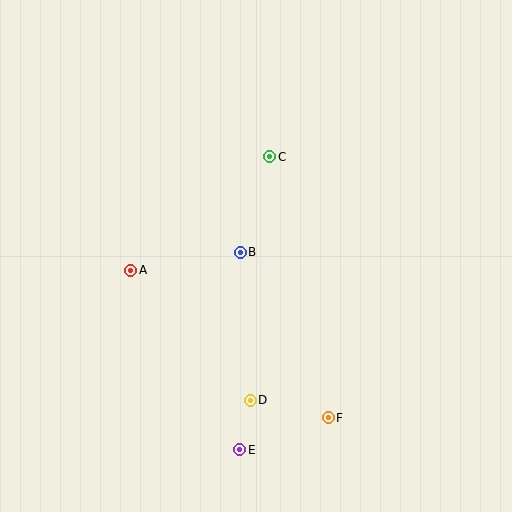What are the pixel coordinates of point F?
Point F is at (328, 418).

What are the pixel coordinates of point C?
Point C is at (270, 157).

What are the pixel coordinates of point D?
Point D is at (250, 400).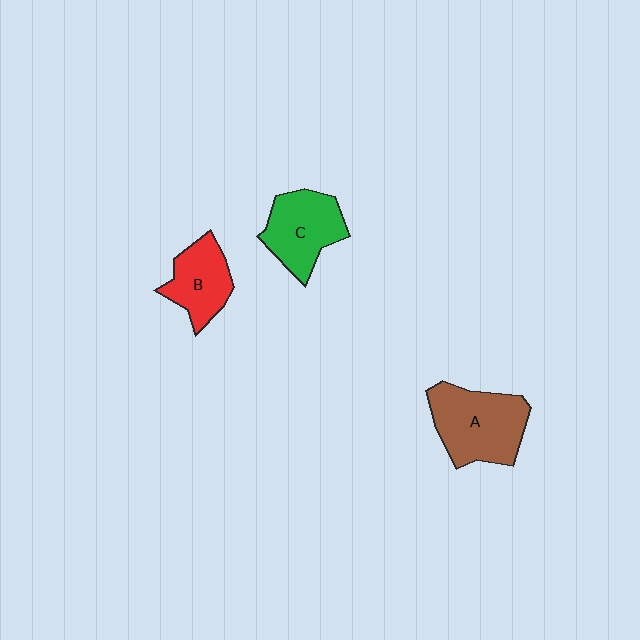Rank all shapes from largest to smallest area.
From largest to smallest: A (brown), C (green), B (red).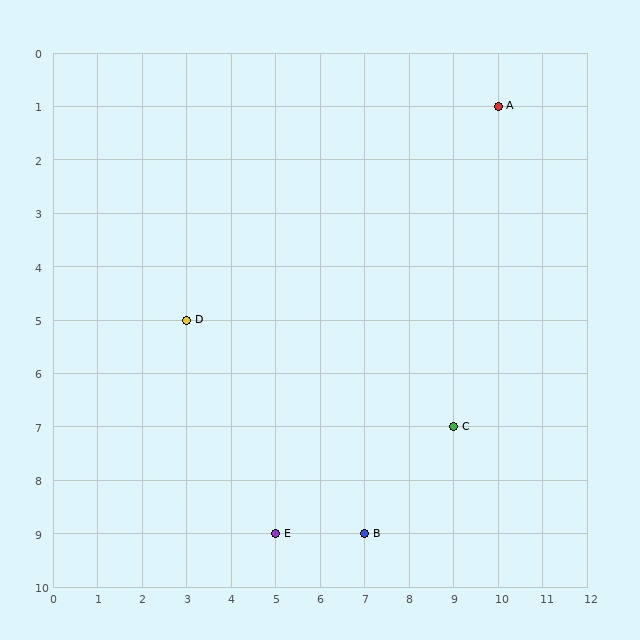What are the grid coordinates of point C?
Point C is at grid coordinates (9, 7).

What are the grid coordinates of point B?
Point B is at grid coordinates (7, 9).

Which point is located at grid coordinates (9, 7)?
Point C is at (9, 7).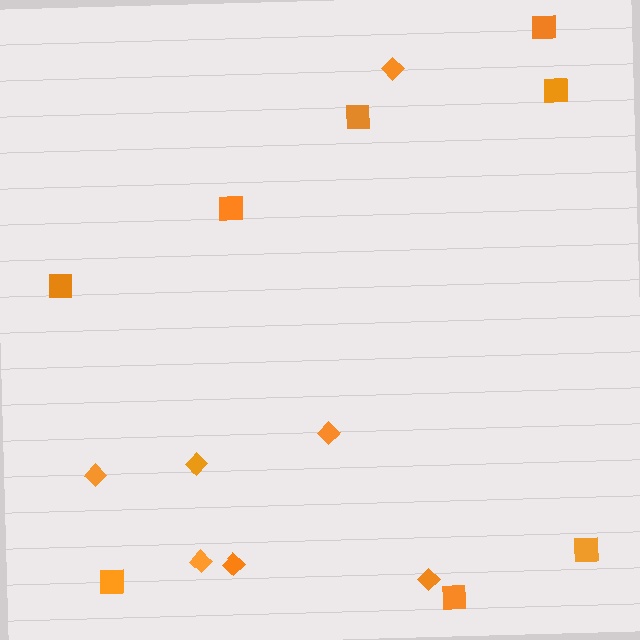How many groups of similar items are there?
There are 2 groups: one group of squares (8) and one group of diamonds (7).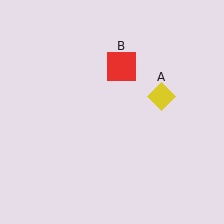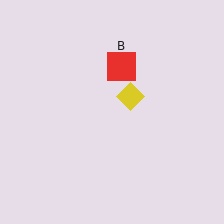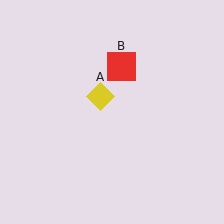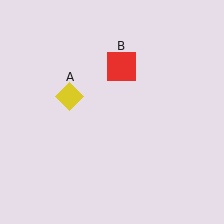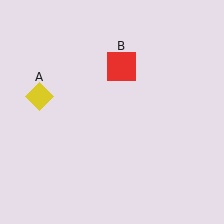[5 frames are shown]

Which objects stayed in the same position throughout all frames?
Red square (object B) remained stationary.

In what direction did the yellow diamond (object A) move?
The yellow diamond (object A) moved left.